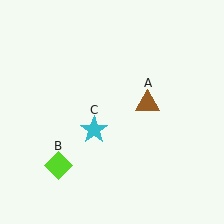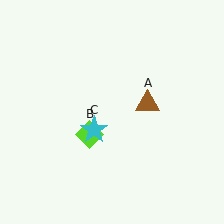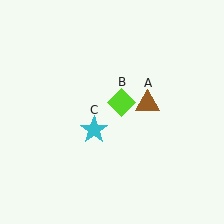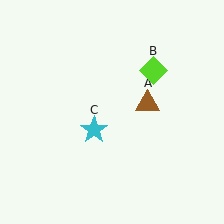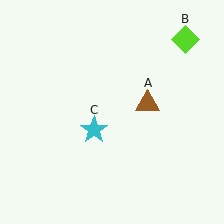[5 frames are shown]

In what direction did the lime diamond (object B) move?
The lime diamond (object B) moved up and to the right.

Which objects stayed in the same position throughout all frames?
Brown triangle (object A) and cyan star (object C) remained stationary.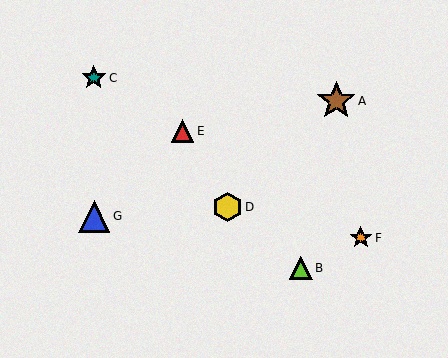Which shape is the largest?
The brown star (labeled A) is the largest.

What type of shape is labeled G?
Shape G is a blue triangle.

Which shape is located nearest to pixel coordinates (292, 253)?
The lime triangle (labeled B) at (301, 268) is nearest to that location.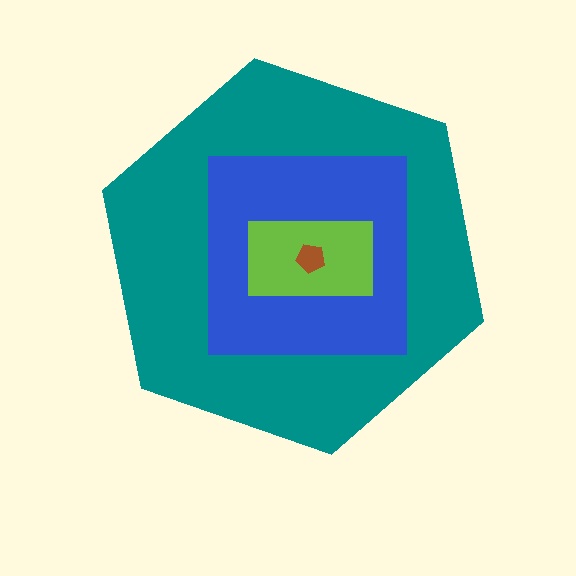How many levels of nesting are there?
4.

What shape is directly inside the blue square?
The lime rectangle.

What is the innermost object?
The brown pentagon.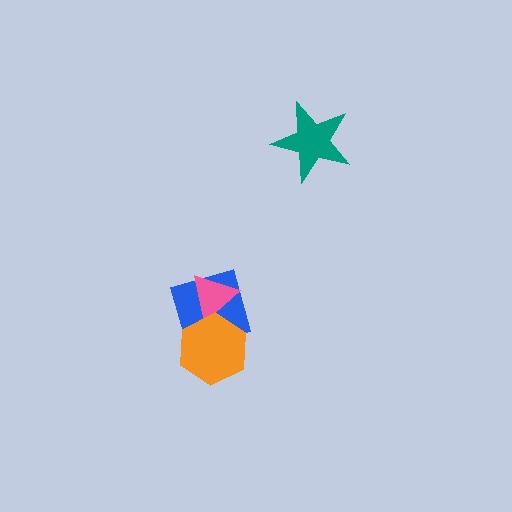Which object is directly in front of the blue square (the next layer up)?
The pink triangle is directly in front of the blue square.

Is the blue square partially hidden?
Yes, it is partially covered by another shape.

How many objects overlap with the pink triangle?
2 objects overlap with the pink triangle.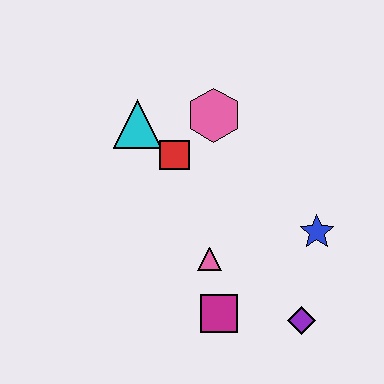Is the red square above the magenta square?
Yes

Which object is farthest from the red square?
The purple diamond is farthest from the red square.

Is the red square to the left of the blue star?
Yes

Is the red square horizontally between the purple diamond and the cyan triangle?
Yes